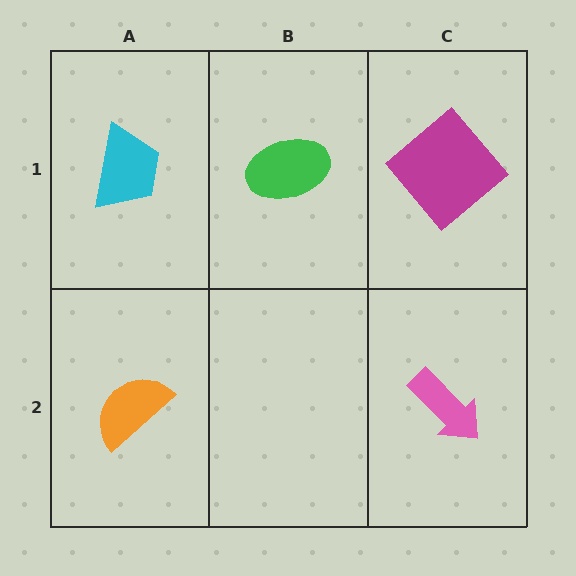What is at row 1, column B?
A green ellipse.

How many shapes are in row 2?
2 shapes.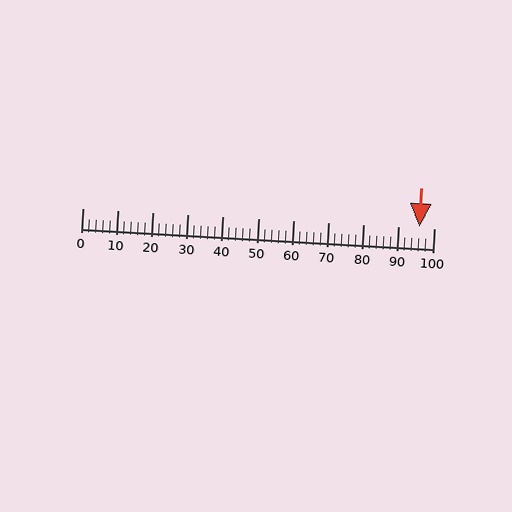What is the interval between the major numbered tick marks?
The major tick marks are spaced 10 units apart.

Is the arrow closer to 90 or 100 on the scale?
The arrow is closer to 100.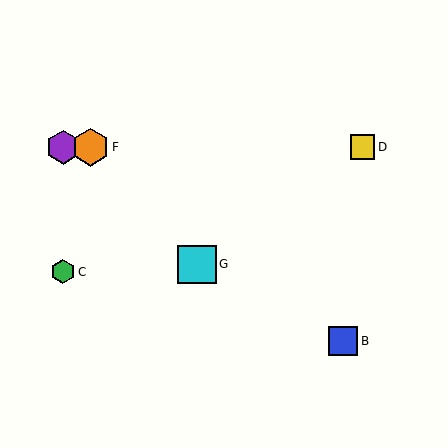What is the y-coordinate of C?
Object C is at y≈272.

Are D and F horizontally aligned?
Yes, both are at y≈147.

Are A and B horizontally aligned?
No, A is at y≈147 and B is at y≈341.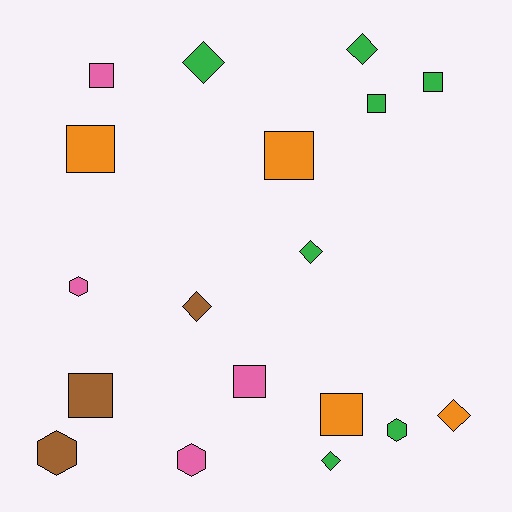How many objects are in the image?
There are 18 objects.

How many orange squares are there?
There are 3 orange squares.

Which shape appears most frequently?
Square, with 8 objects.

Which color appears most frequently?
Green, with 7 objects.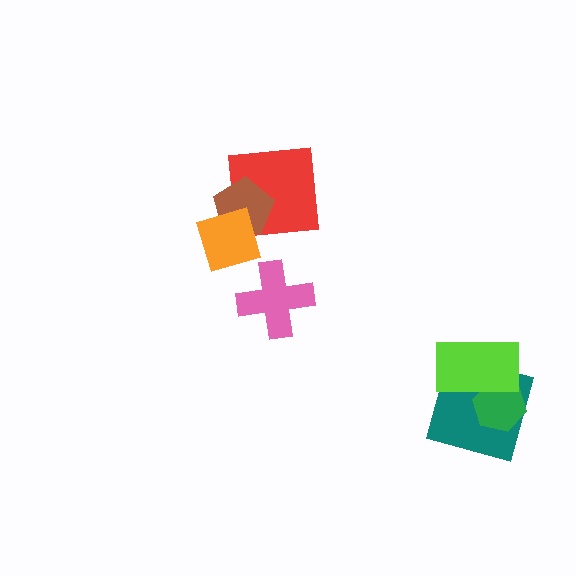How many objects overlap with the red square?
2 objects overlap with the red square.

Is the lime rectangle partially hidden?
No, no other shape covers it.